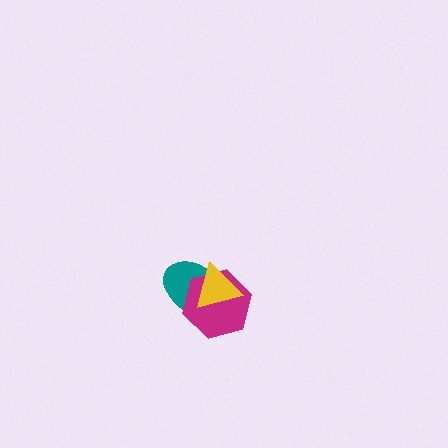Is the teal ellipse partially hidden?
Yes, it is partially covered by another shape.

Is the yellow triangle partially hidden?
No, no other shape covers it.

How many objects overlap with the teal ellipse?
2 objects overlap with the teal ellipse.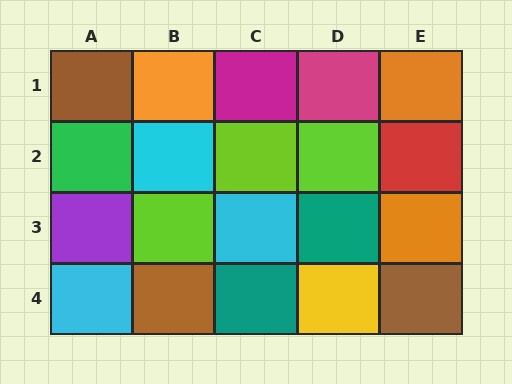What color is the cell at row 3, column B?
Lime.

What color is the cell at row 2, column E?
Red.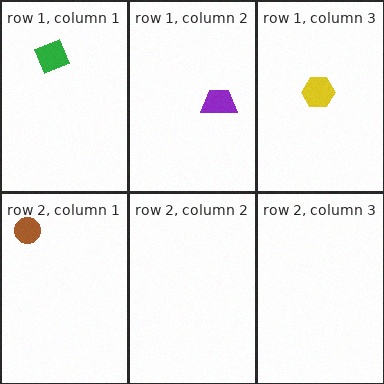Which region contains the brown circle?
The row 2, column 1 region.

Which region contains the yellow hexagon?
The row 1, column 3 region.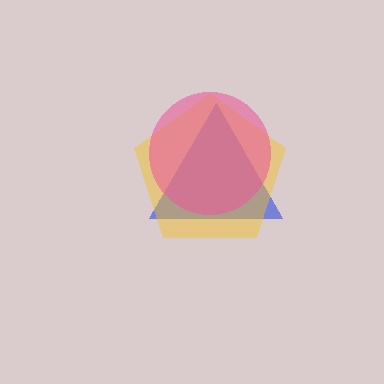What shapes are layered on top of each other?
The layered shapes are: a blue triangle, a yellow pentagon, a pink circle.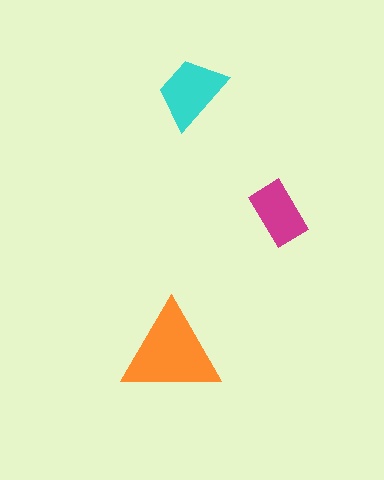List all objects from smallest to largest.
The magenta rectangle, the cyan trapezoid, the orange triangle.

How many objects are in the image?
There are 3 objects in the image.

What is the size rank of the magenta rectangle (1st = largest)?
3rd.